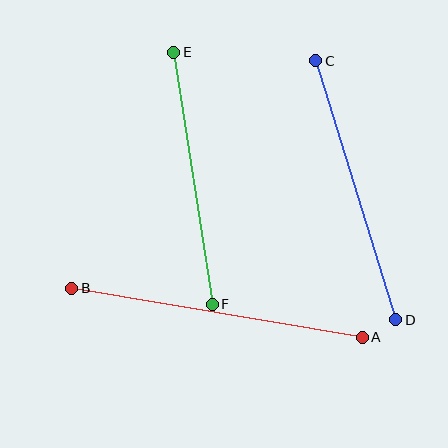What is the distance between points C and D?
The distance is approximately 271 pixels.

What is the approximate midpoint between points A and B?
The midpoint is at approximately (217, 313) pixels.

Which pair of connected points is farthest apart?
Points A and B are farthest apart.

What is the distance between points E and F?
The distance is approximately 255 pixels.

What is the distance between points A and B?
The distance is approximately 295 pixels.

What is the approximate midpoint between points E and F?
The midpoint is at approximately (193, 178) pixels.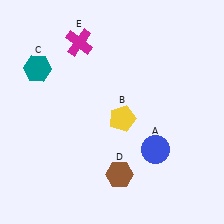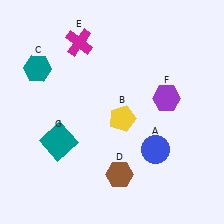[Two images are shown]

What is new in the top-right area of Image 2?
A purple hexagon (F) was added in the top-right area of Image 2.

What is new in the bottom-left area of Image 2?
A teal square (G) was added in the bottom-left area of Image 2.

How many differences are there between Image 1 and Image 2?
There are 2 differences between the two images.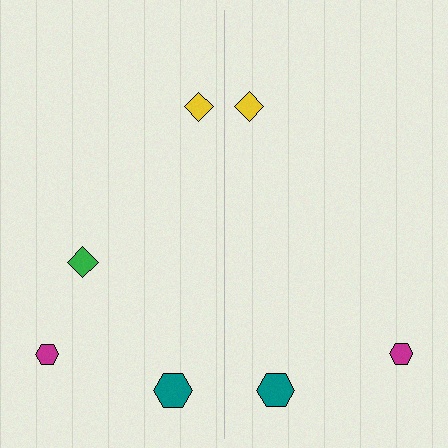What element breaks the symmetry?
A green diamond is missing from the right side.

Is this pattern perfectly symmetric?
No, the pattern is not perfectly symmetric. A green diamond is missing from the right side.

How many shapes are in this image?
There are 7 shapes in this image.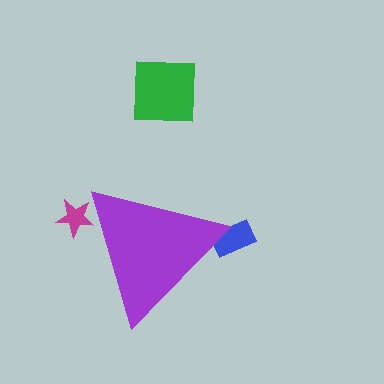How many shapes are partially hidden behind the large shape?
2 shapes are partially hidden.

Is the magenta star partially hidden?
Yes, the magenta star is partially hidden behind the purple triangle.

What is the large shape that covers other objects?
A purple triangle.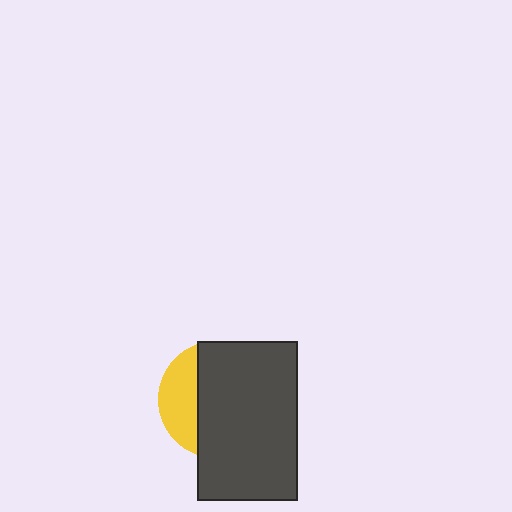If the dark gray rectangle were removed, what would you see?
You would see the complete yellow circle.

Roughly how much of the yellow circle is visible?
A small part of it is visible (roughly 30%).